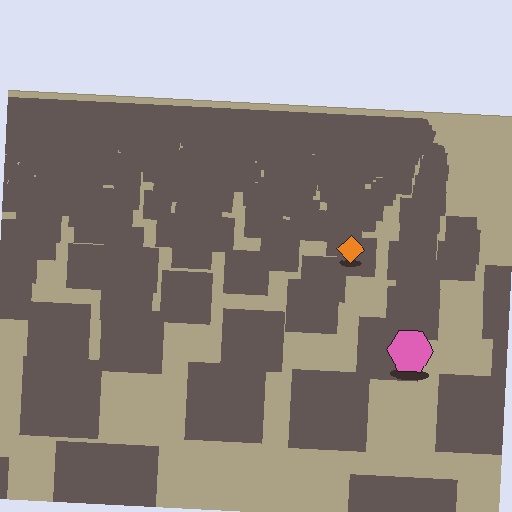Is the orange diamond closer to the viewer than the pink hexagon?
No. The pink hexagon is closer — you can tell from the texture gradient: the ground texture is coarser near it.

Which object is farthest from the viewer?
The orange diamond is farthest from the viewer. It appears smaller and the ground texture around it is denser.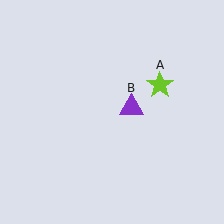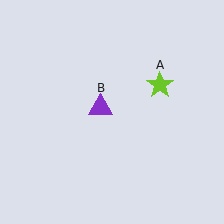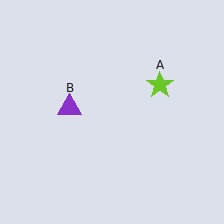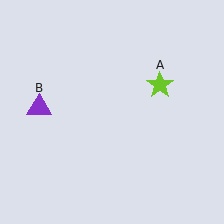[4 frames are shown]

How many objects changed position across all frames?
1 object changed position: purple triangle (object B).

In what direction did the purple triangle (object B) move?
The purple triangle (object B) moved left.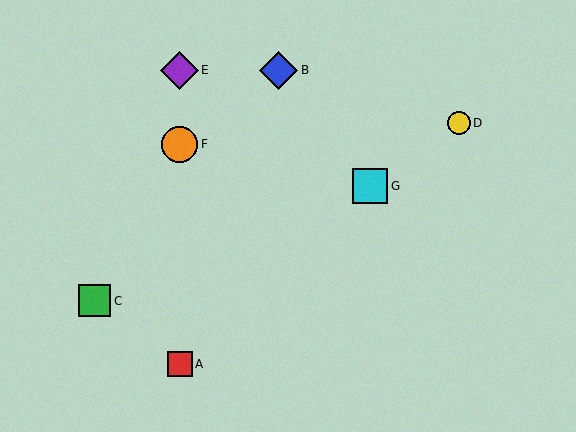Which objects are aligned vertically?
Objects A, E, F are aligned vertically.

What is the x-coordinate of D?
Object D is at x≈459.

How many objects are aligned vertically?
3 objects (A, E, F) are aligned vertically.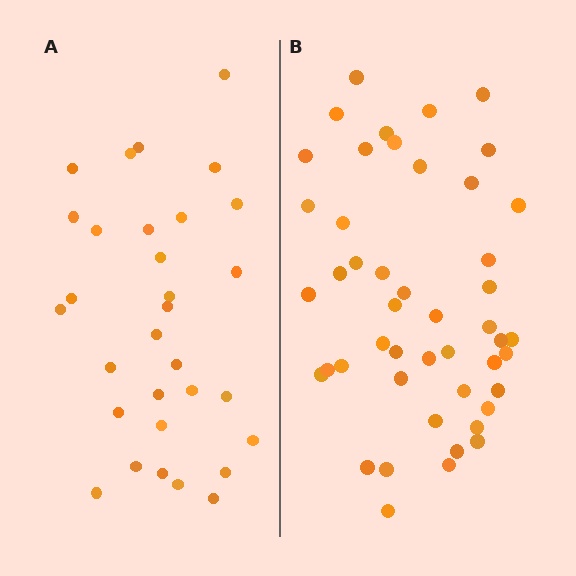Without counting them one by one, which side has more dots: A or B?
Region B (the right region) has more dots.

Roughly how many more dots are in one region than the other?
Region B has approximately 15 more dots than region A.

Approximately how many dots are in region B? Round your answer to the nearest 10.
About 50 dots. (The exact count is 47, which rounds to 50.)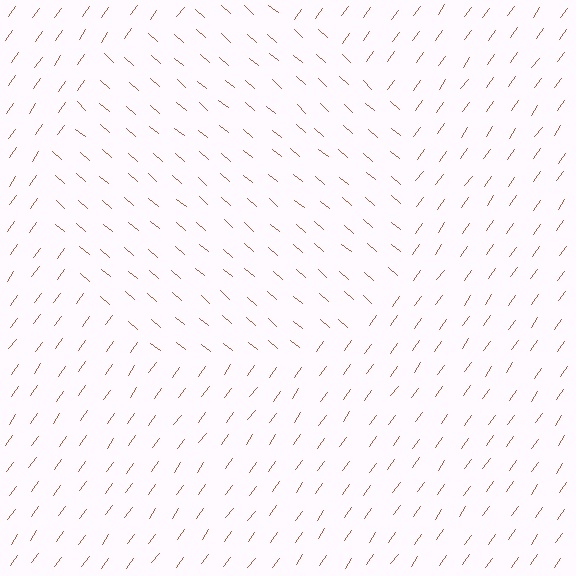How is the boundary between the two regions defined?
The boundary is defined purely by a change in line orientation (approximately 85 degrees difference). All lines are the same color and thickness.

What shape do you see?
I see a circle.